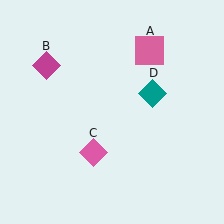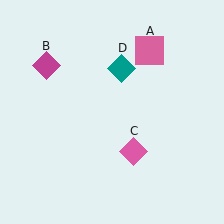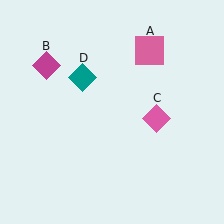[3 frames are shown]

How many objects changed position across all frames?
2 objects changed position: pink diamond (object C), teal diamond (object D).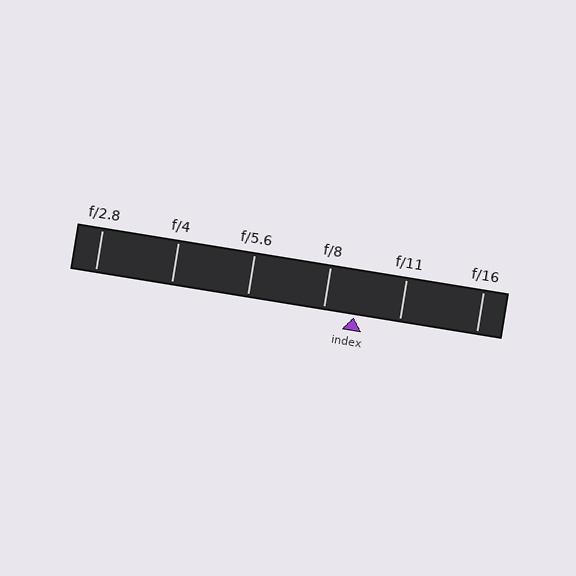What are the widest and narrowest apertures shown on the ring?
The widest aperture shown is f/2.8 and the narrowest is f/16.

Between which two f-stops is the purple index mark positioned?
The index mark is between f/8 and f/11.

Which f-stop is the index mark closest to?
The index mark is closest to f/8.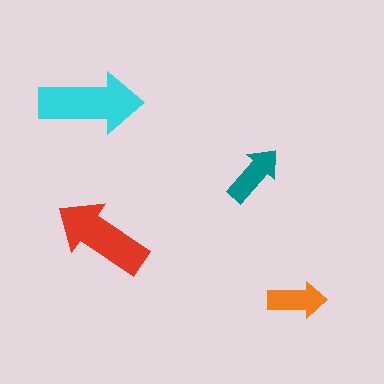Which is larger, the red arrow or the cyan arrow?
The cyan one.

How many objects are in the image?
There are 4 objects in the image.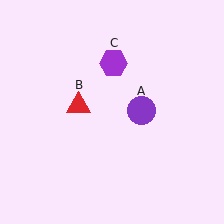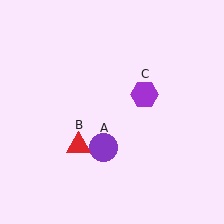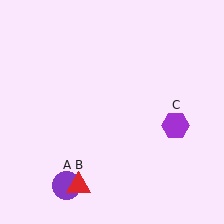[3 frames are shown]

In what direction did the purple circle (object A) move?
The purple circle (object A) moved down and to the left.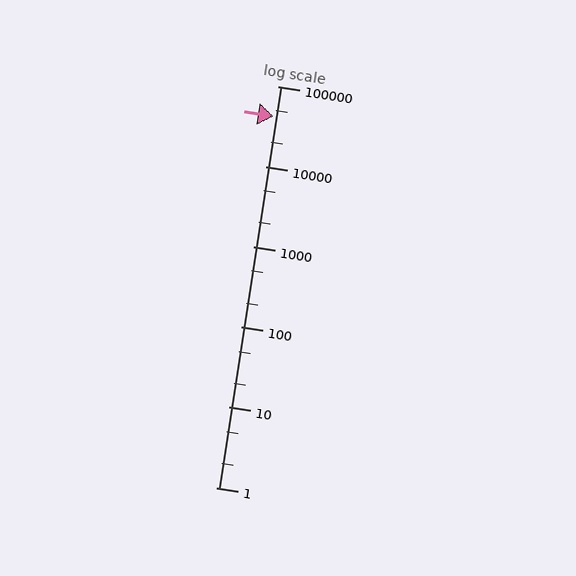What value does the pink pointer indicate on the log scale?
The pointer indicates approximately 42000.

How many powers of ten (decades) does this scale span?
The scale spans 5 decades, from 1 to 100000.